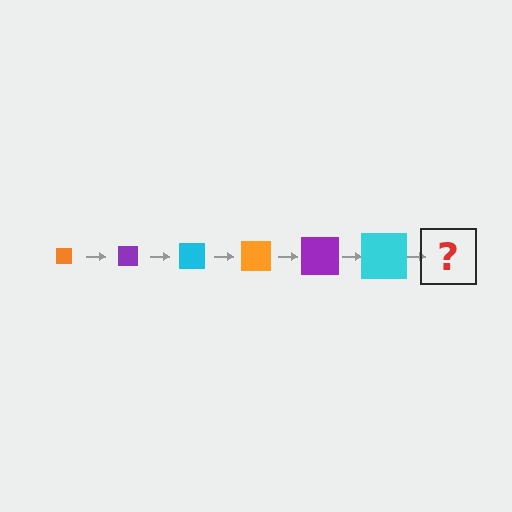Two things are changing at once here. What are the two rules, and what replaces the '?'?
The two rules are that the square grows larger each step and the color cycles through orange, purple, and cyan. The '?' should be an orange square, larger than the previous one.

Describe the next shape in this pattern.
It should be an orange square, larger than the previous one.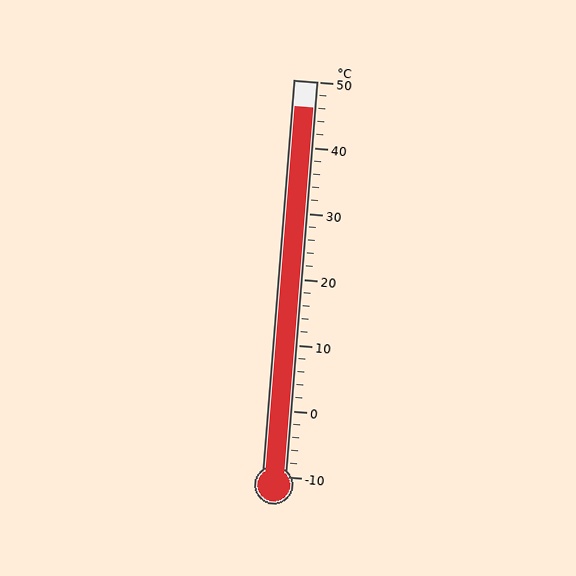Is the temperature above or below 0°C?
The temperature is above 0°C.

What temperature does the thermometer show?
The thermometer shows approximately 46°C.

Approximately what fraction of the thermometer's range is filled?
The thermometer is filled to approximately 95% of its range.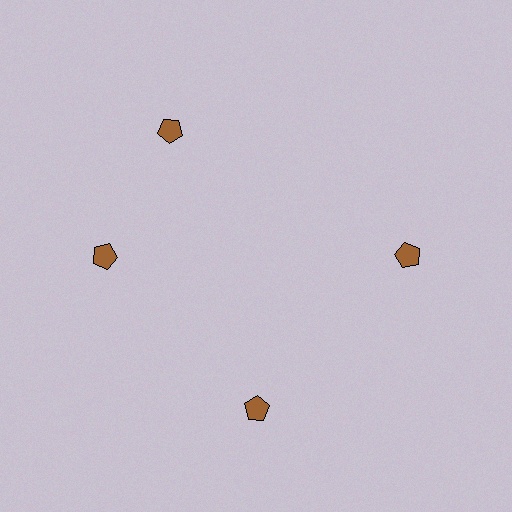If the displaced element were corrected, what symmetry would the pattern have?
It would have 4-fold rotational symmetry — the pattern would map onto itself every 90 degrees.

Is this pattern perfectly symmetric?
No. The 4 brown pentagons are arranged in a ring, but one element near the 12 o'clock position is rotated out of alignment along the ring, breaking the 4-fold rotational symmetry.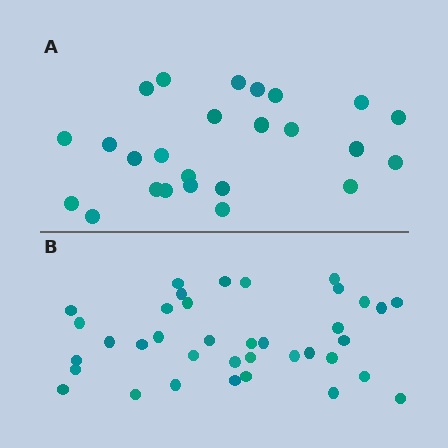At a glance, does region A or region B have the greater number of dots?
Region B (the bottom region) has more dots.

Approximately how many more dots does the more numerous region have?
Region B has roughly 12 or so more dots than region A.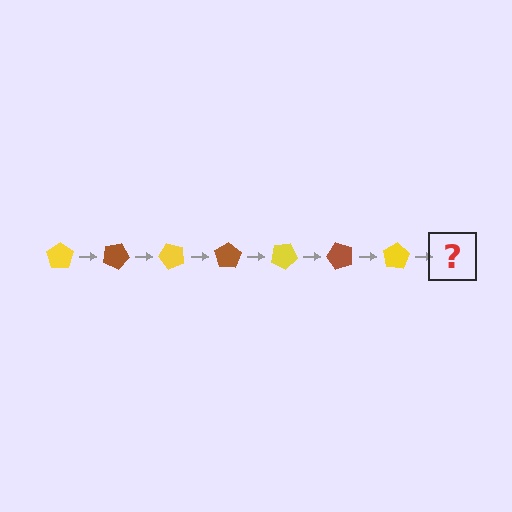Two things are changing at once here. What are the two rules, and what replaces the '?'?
The two rules are that it rotates 25 degrees each step and the color cycles through yellow and brown. The '?' should be a brown pentagon, rotated 175 degrees from the start.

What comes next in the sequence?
The next element should be a brown pentagon, rotated 175 degrees from the start.